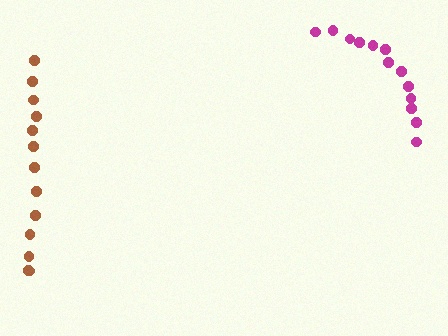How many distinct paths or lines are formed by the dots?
There are 2 distinct paths.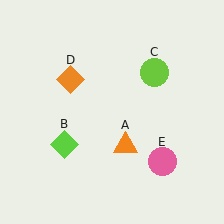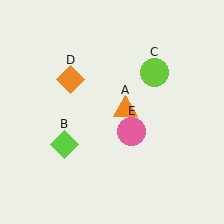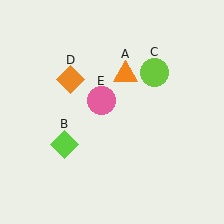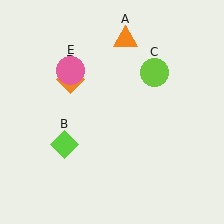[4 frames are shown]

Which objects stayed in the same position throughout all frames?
Lime diamond (object B) and lime circle (object C) and orange diamond (object D) remained stationary.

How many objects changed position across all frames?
2 objects changed position: orange triangle (object A), pink circle (object E).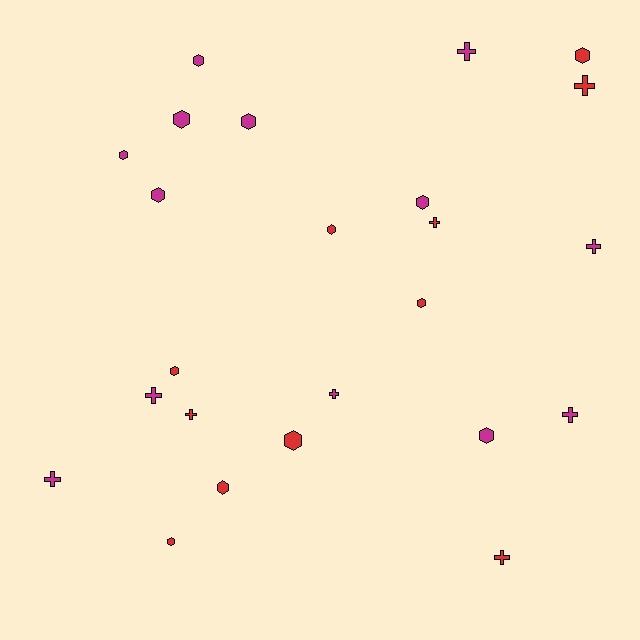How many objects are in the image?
There are 24 objects.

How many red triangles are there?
There are no red triangles.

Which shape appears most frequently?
Hexagon, with 14 objects.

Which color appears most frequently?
Magenta, with 13 objects.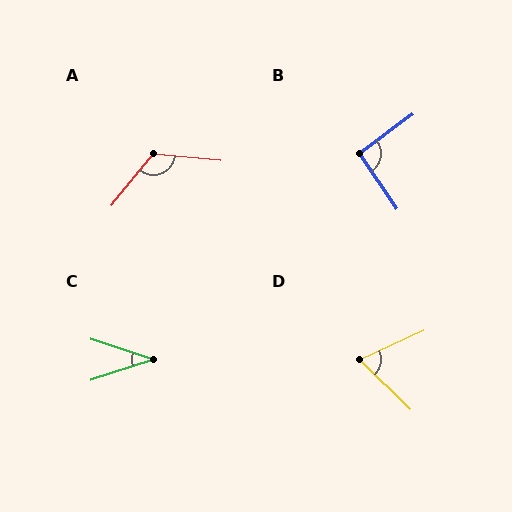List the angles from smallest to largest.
C (36°), D (69°), B (93°), A (124°).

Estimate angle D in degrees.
Approximately 69 degrees.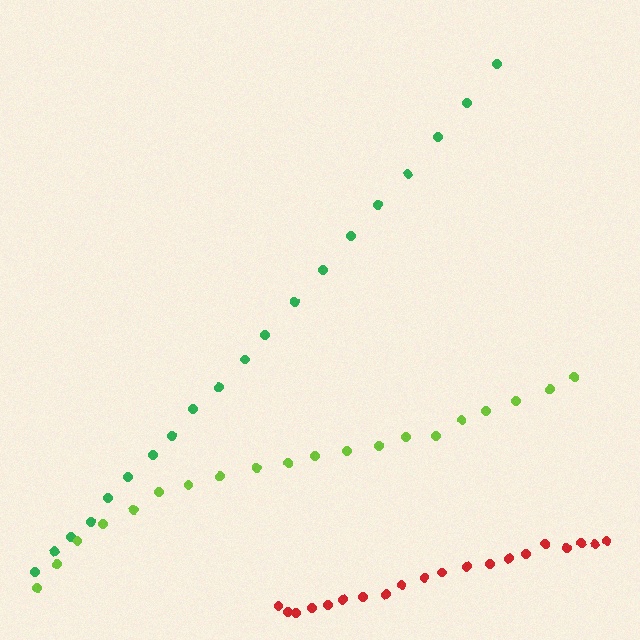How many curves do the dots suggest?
There are 3 distinct paths.